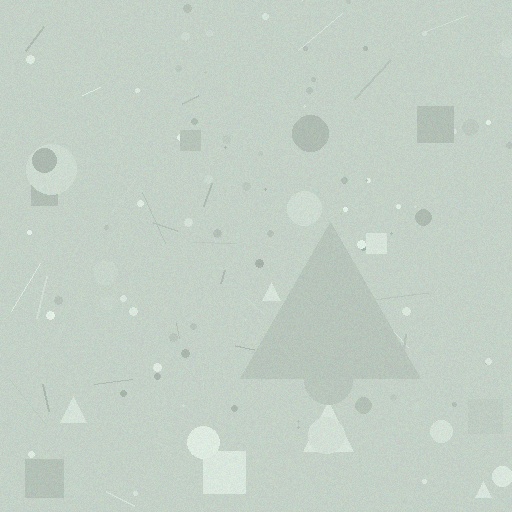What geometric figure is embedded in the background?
A triangle is embedded in the background.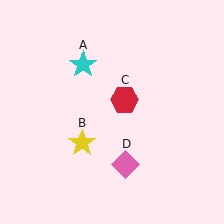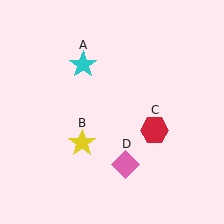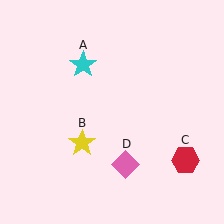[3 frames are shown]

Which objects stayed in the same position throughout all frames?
Cyan star (object A) and yellow star (object B) and pink diamond (object D) remained stationary.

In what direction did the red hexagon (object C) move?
The red hexagon (object C) moved down and to the right.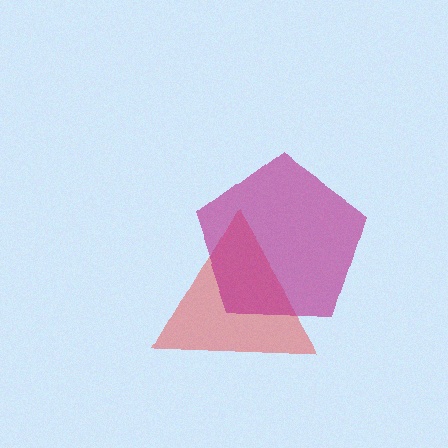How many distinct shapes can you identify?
There are 2 distinct shapes: a red triangle, a magenta pentagon.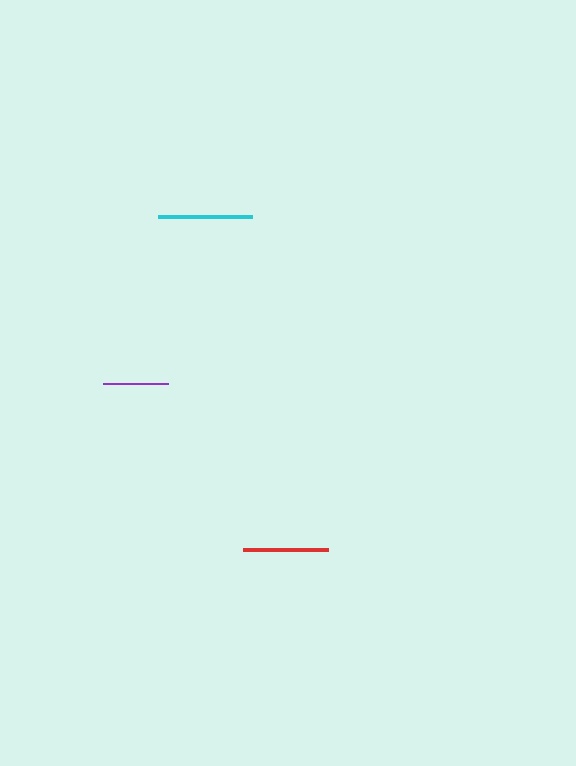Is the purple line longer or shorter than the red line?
The red line is longer than the purple line.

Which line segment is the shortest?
The purple line is the shortest at approximately 65 pixels.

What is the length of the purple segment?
The purple segment is approximately 65 pixels long.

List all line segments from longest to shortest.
From longest to shortest: cyan, red, purple.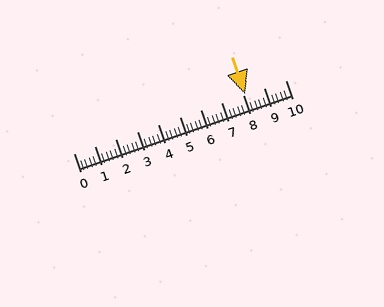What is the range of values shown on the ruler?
The ruler shows values from 0 to 10.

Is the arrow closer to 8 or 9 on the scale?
The arrow is closer to 8.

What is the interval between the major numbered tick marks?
The major tick marks are spaced 1 units apart.